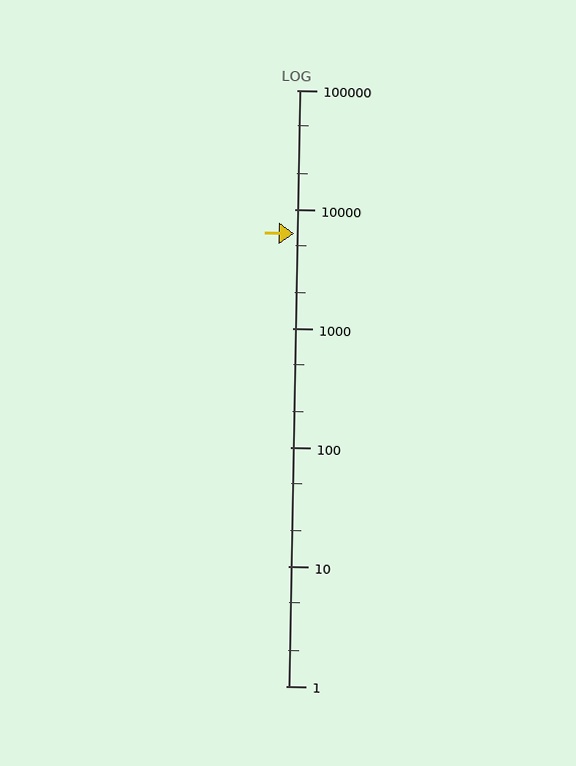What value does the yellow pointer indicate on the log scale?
The pointer indicates approximately 6300.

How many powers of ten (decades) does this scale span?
The scale spans 5 decades, from 1 to 100000.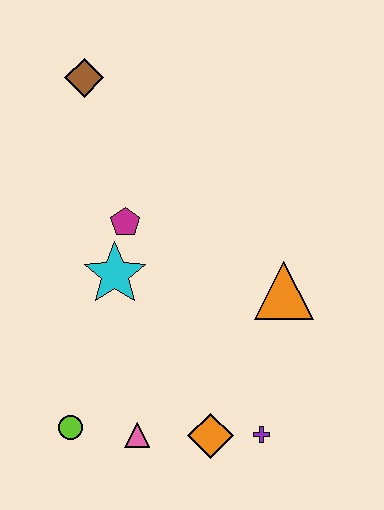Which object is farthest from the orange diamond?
The brown diamond is farthest from the orange diamond.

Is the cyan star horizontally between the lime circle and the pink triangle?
Yes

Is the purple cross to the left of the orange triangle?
Yes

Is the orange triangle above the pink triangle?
Yes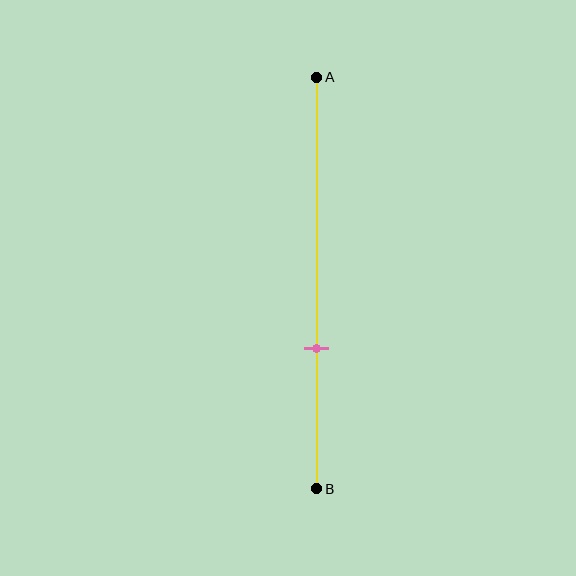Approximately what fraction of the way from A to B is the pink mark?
The pink mark is approximately 65% of the way from A to B.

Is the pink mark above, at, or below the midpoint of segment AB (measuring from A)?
The pink mark is below the midpoint of segment AB.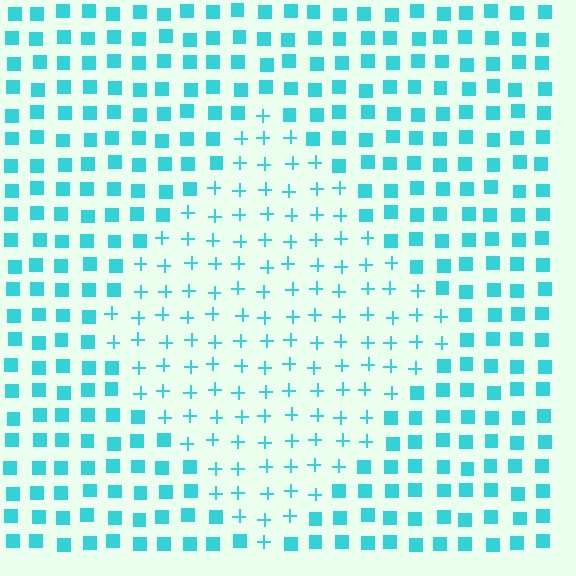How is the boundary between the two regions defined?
The boundary is defined by a change in element shape: plus signs inside vs. squares outside. All elements share the same color and spacing.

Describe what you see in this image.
The image is filled with small cyan elements arranged in a uniform grid. A diamond-shaped region contains plus signs, while the surrounding area contains squares. The boundary is defined purely by the change in element shape.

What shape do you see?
I see a diamond.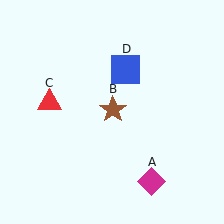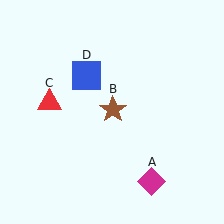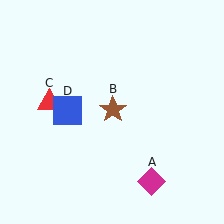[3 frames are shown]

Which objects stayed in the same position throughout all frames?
Magenta diamond (object A) and brown star (object B) and red triangle (object C) remained stationary.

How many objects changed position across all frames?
1 object changed position: blue square (object D).